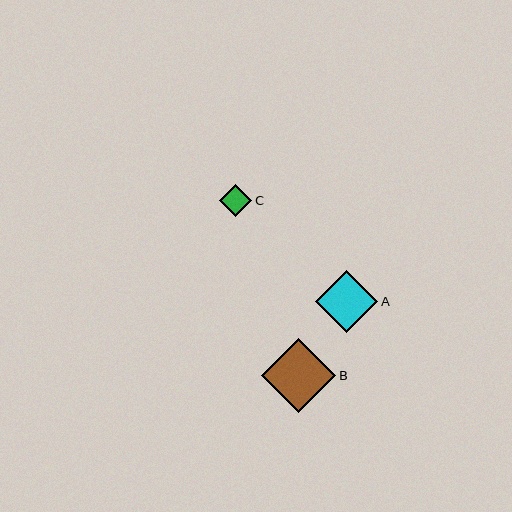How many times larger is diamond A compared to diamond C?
Diamond A is approximately 1.9 times the size of diamond C.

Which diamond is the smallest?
Diamond C is the smallest with a size of approximately 33 pixels.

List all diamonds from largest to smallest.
From largest to smallest: B, A, C.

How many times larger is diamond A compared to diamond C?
Diamond A is approximately 1.9 times the size of diamond C.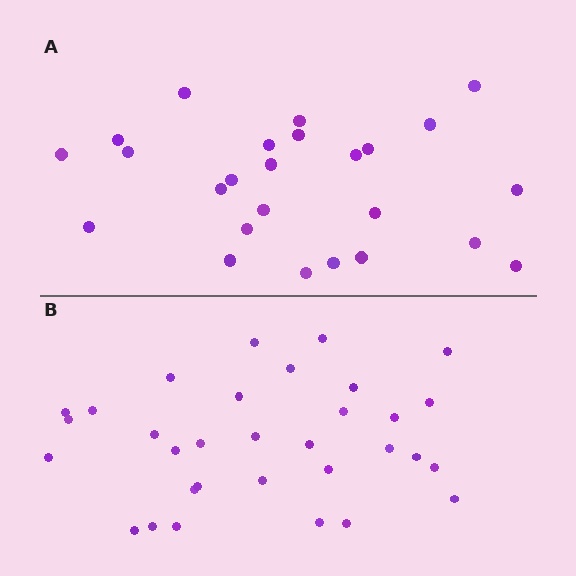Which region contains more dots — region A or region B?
Region B (the bottom region) has more dots.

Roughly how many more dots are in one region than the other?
Region B has roughly 8 or so more dots than region A.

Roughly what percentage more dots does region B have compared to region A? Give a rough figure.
About 30% more.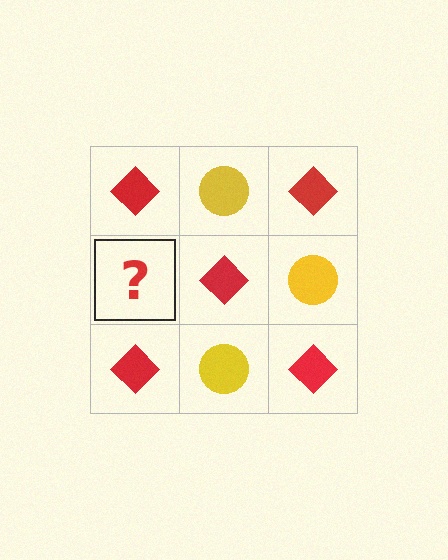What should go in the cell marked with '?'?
The missing cell should contain a yellow circle.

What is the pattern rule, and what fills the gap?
The rule is that it alternates red diamond and yellow circle in a checkerboard pattern. The gap should be filled with a yellow circle.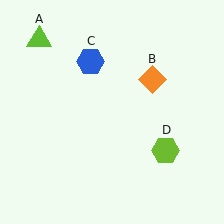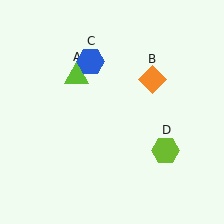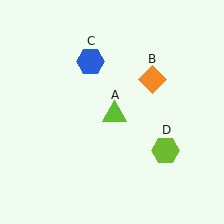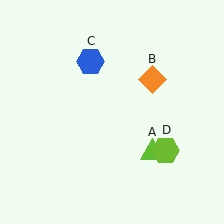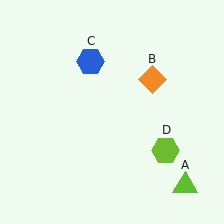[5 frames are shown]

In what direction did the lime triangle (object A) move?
The lime triangle (object A) moved down and to the right.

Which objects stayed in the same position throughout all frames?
Orange diamond (object B) and blue hexagon (object C) and lime hexagon (object D) remained stationary.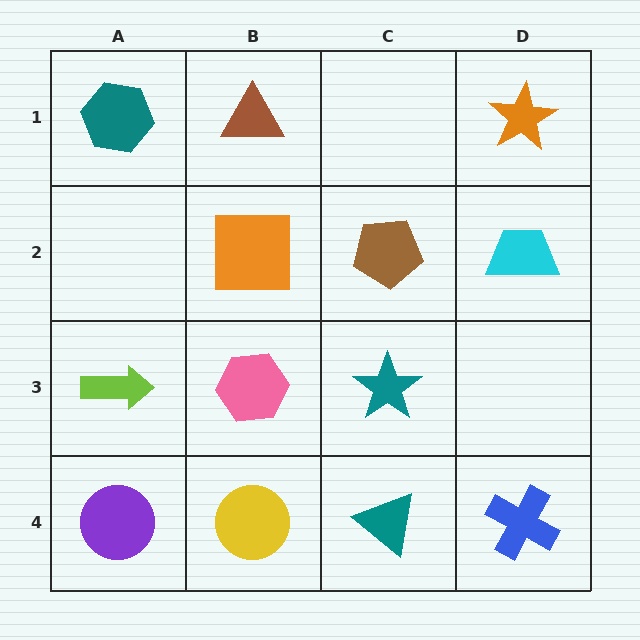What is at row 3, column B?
A pink hexagon.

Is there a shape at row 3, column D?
No, that cell is empty.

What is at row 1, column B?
A brown triangle.